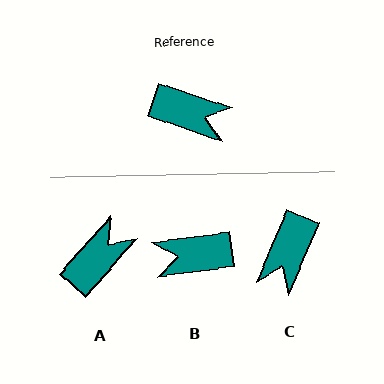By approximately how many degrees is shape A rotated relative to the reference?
Approximately 67 degrees counter-clockwise.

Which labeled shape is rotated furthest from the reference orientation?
B, about 153 degrees away.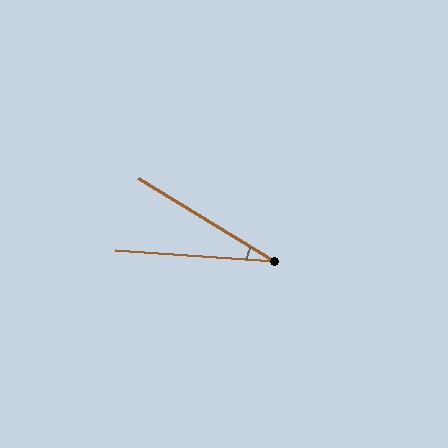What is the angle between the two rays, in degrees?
Approximately 27 degrees.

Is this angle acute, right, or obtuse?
It is acute.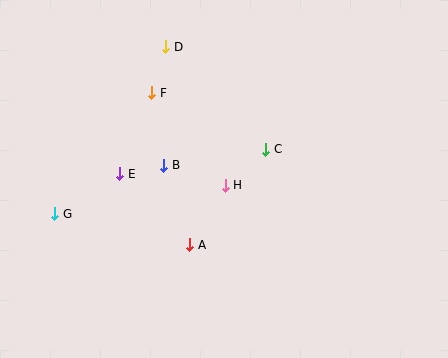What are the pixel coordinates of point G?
Point G is at (55, 214).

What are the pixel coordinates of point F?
Point F is at (152, 93).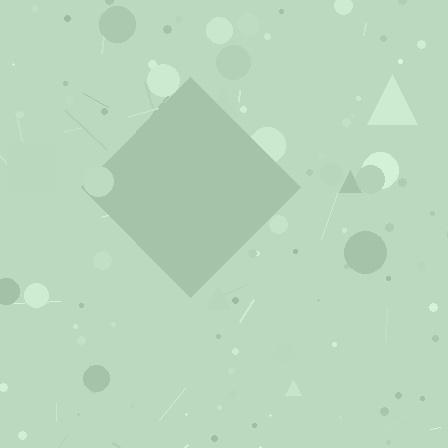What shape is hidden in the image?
A diamond is hidden in the image.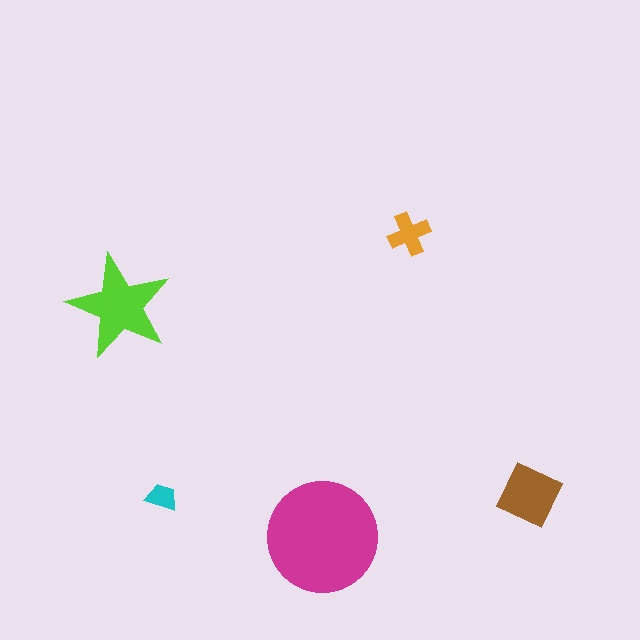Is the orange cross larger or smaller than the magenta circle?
Smaller.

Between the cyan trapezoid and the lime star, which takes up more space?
The lime star.